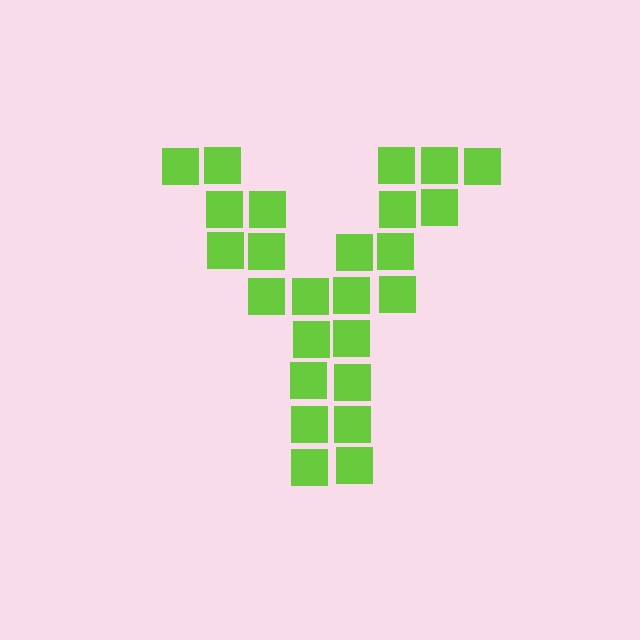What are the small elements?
The small elements are squares.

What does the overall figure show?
The overall figure shows the letter Y.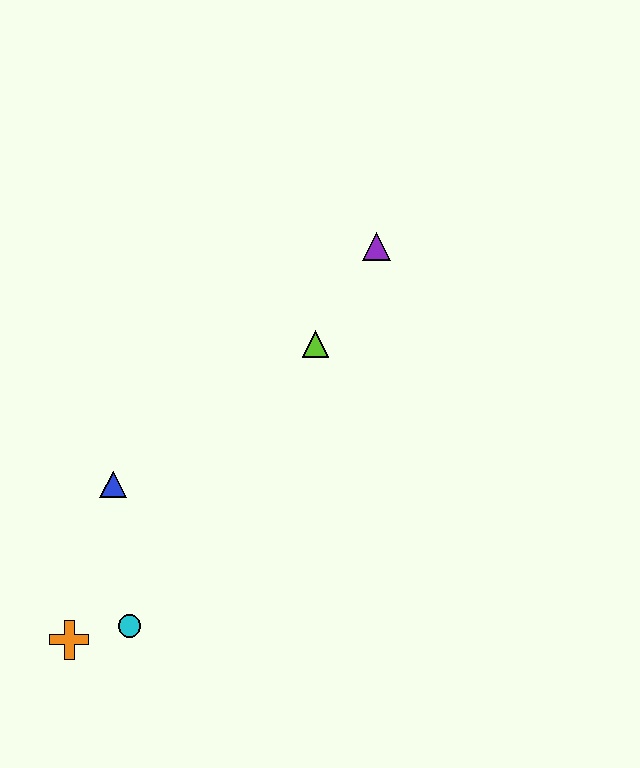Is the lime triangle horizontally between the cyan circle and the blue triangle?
No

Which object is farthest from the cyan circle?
The purple triangle is farthest from the cyan circle.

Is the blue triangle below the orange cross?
No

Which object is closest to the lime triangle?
The purple triangle is closest to the lime triangle.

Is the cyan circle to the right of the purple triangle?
No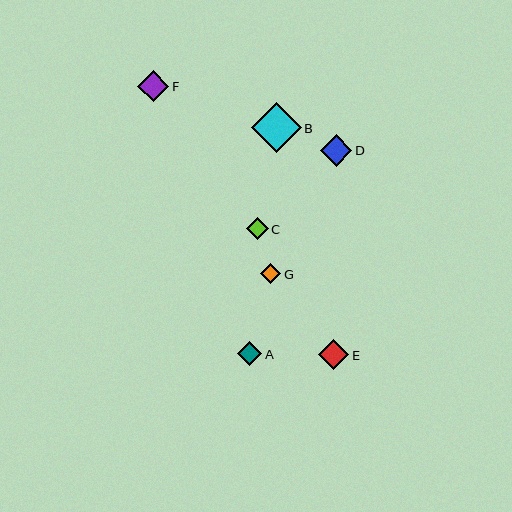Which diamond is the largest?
Diamond B is the largest with a size of approximately 50 pixels.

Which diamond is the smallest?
Diamond G is the smallest with a size of approximately 20 pixels.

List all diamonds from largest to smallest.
From largest to smallest: B, D, F, E, A, C, G.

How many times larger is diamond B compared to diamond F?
Diamond B is approximately 1.6 times the size of diamond F.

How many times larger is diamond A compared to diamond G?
Diamond A is approximately 1.2 times the size of diamond G.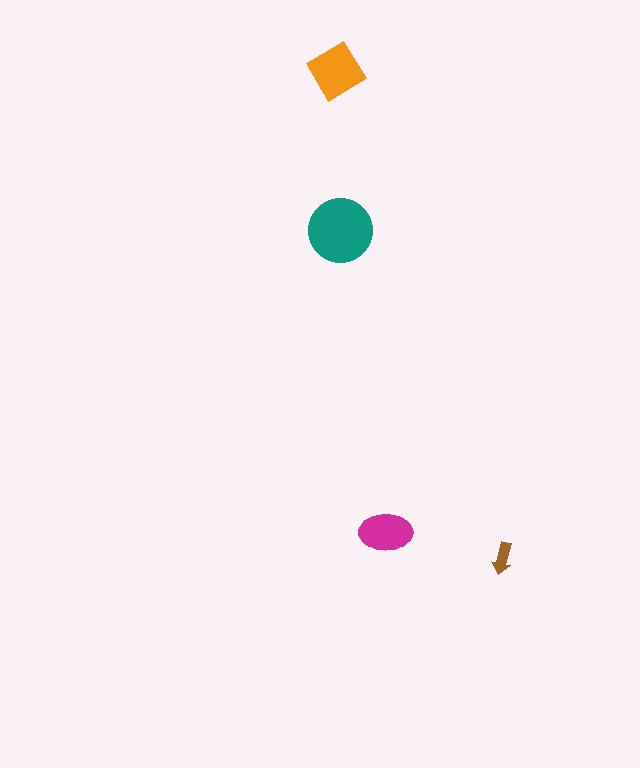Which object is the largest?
The teal circle.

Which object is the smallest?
The brown arrow.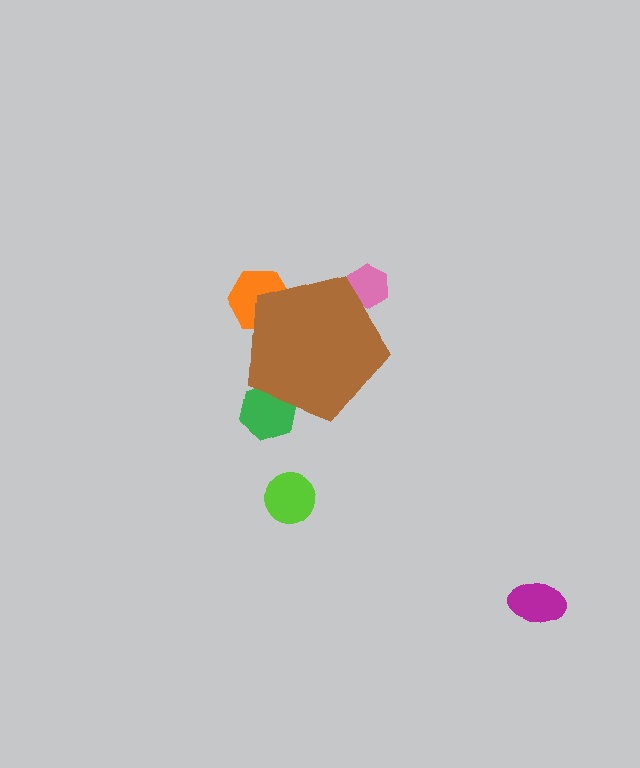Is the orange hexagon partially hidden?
Yes, the orange hexagon is partially hidden behind the brown pentagon.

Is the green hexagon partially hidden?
Yes, the green hexagon is partially hidden behind the brown pentagon.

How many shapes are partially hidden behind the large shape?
3 shapes are partially hidden.